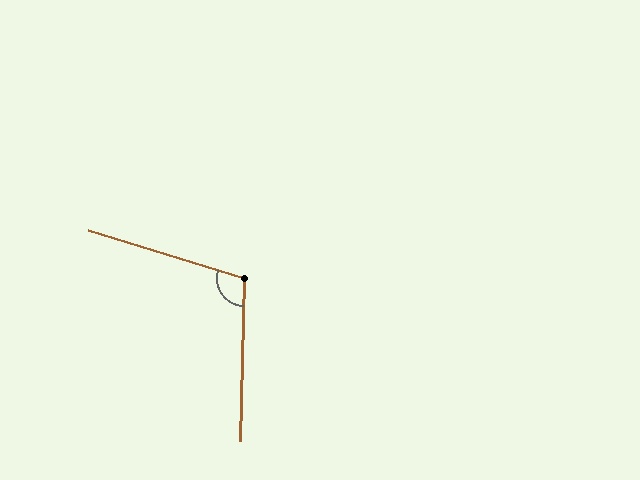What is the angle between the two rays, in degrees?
Approximately 106 degrees.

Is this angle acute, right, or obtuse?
It is obtuse.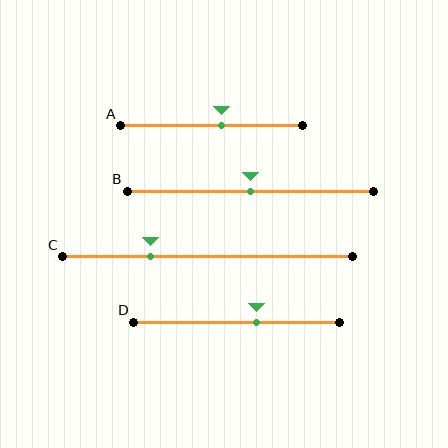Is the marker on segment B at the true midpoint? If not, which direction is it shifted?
Yes, the marker on segment B is at the true midpoint.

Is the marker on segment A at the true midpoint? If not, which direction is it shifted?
No, the marker on segment A is shifted to the right by about 5% of the segment length.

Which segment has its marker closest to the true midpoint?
Segment B has its marker closest to the true midpoint.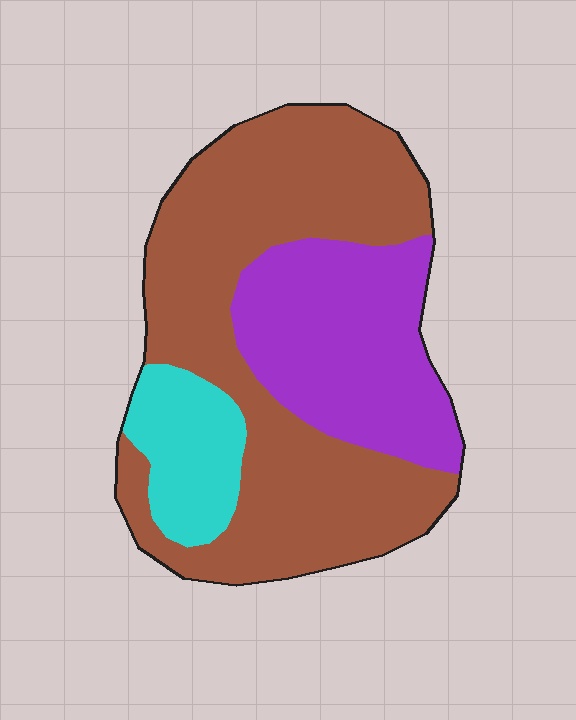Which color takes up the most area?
Brown, at roughly 60%.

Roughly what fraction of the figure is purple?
Purple takes up about one quarter (1/4) of the figure.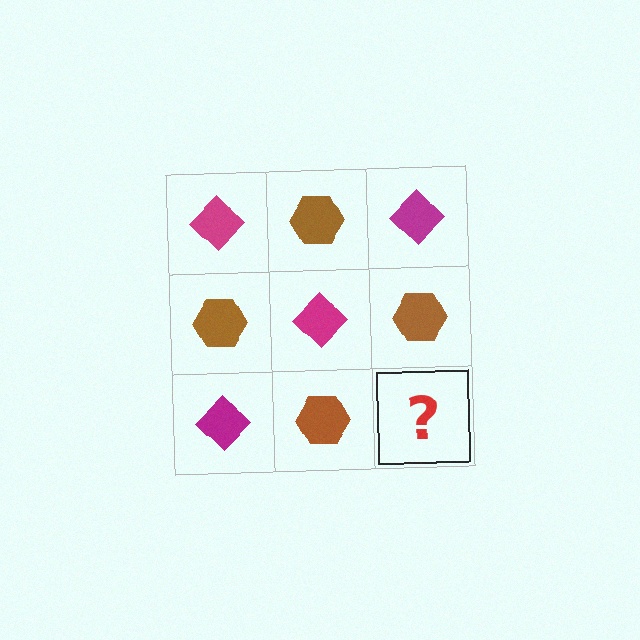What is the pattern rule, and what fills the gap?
The rule is that it alternates magenta diamond and brown hexagon in a checkerboard pattern. The gap should be filled with a magenta diamond.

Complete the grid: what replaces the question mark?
The question mark should be replaced with a magenta diamond.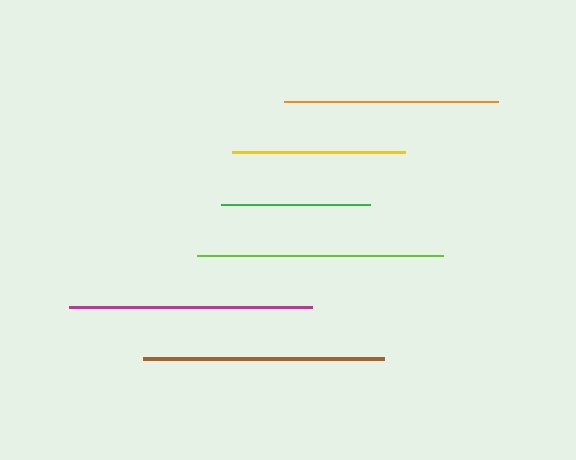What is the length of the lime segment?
The lime segment is approximately 246 pixels long.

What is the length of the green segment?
The green segment is approximately 150 pixels long.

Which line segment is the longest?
The lime line is the longest at approximately 246 pixels.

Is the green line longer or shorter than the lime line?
The lime line is longer than the green line.